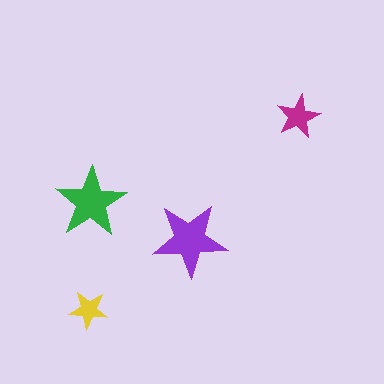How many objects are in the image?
There are 4 objects in the image.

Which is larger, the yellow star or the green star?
The green one.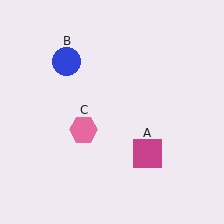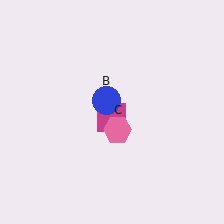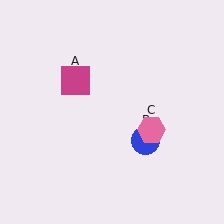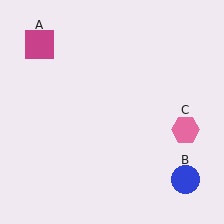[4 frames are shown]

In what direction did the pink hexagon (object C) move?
The pink hexagon (object C) moved right.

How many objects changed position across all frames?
3 objects changed position: magenta square (object A), blue circle (object B), pink hexagon (object C).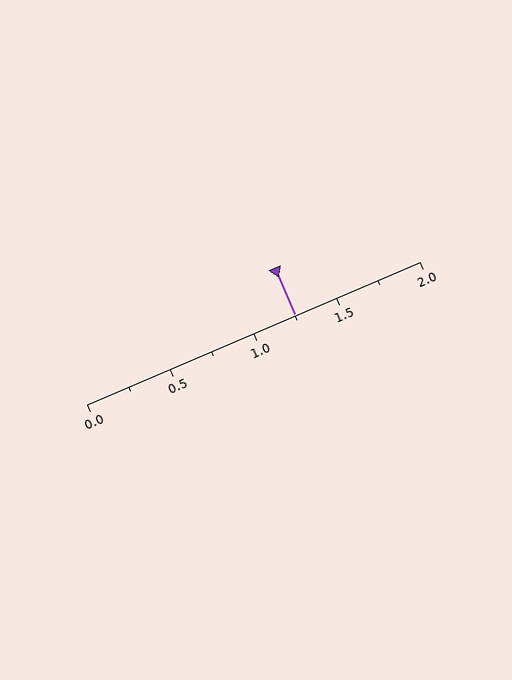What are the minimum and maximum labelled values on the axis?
The axis runs from 0.0 to 2.0.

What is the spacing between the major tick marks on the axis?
The major ticks are spaced 0.5 apart.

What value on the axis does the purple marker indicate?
The marker indicates approximately 1.25.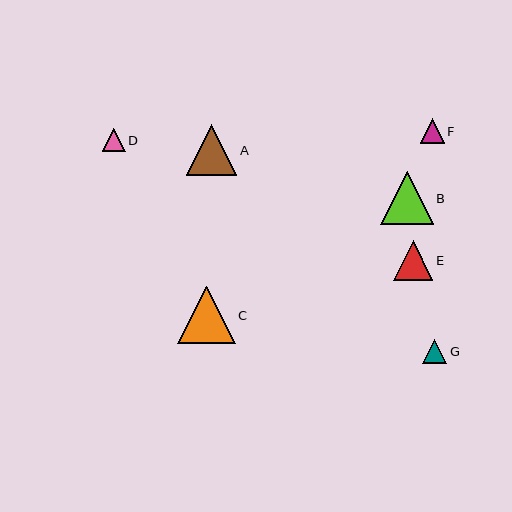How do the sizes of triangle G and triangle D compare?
Triangle G and triangle D are approximately the same size.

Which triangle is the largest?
Triangle C is the largest with a size of approximately 58 pixels.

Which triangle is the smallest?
Triangle D is the smallest with a size of approximately 23 pixels.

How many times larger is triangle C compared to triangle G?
Triangle C is approximately 2.4 times the size of triangle G.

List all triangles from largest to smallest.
From largest to smallest: C, B, A, E, G, F, D.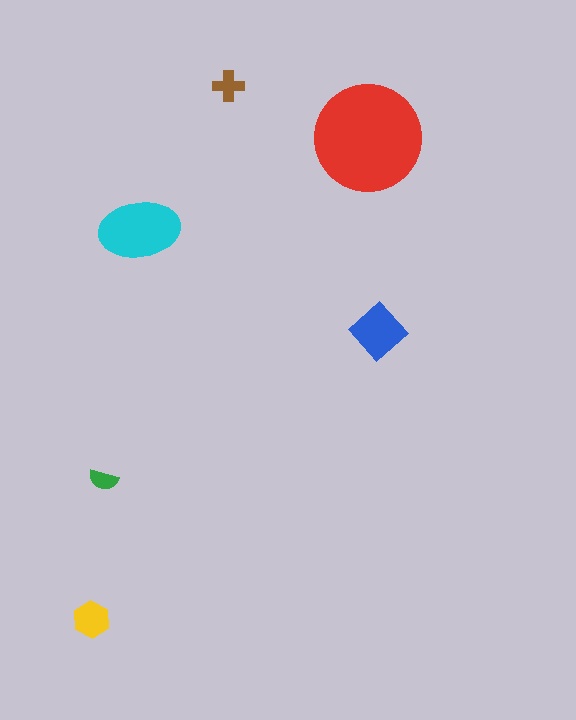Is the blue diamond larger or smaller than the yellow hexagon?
Larger.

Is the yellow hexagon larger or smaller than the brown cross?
Larger.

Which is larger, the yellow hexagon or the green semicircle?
The yellow hexagon.